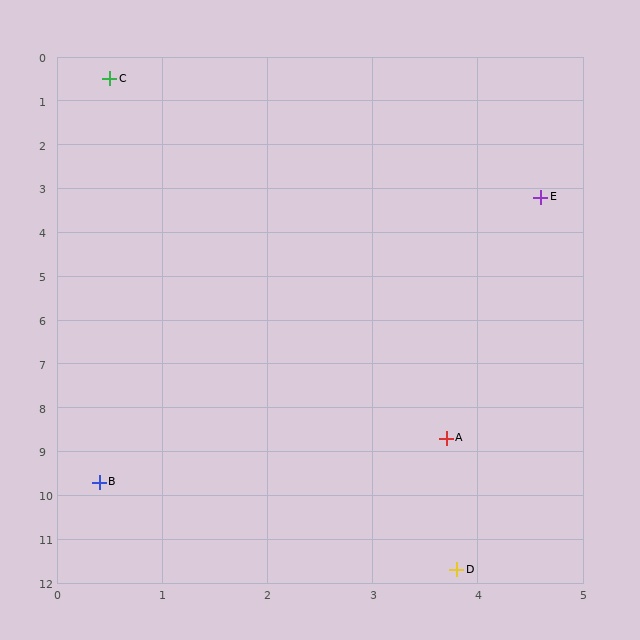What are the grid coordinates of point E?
Point E is at approximately (4.6, 3.2).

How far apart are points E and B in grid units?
Points E and B are about 7.7 grid units apart.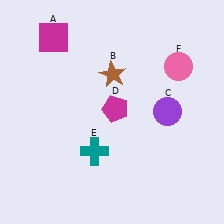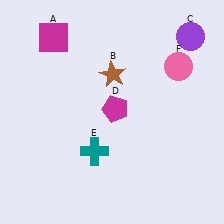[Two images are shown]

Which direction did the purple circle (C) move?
The purple circle (C) moved up.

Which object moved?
The purple circle (C) moved up.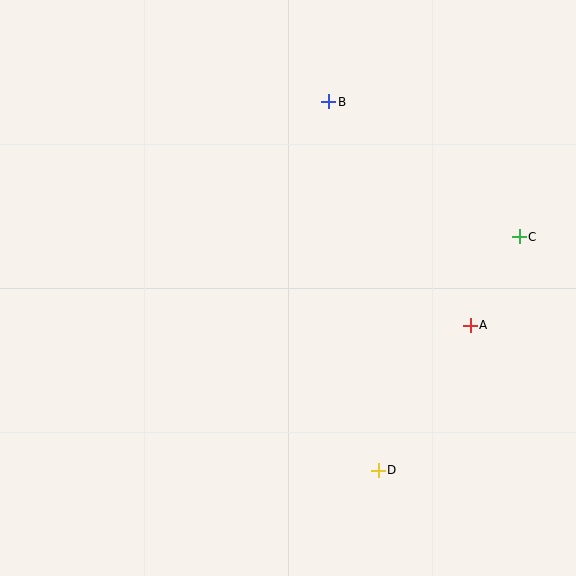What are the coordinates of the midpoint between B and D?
The midpoint between B and D is at (353, 286).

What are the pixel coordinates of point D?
Point D is at (378, 470).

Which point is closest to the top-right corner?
Point C is closest to the top-right corner.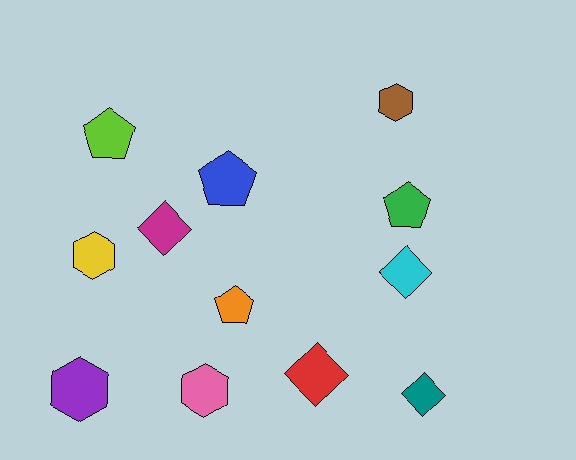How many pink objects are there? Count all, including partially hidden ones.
There is 1 pink object.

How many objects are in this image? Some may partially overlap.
There are 12 objects.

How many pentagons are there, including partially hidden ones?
There are 4 pentagons.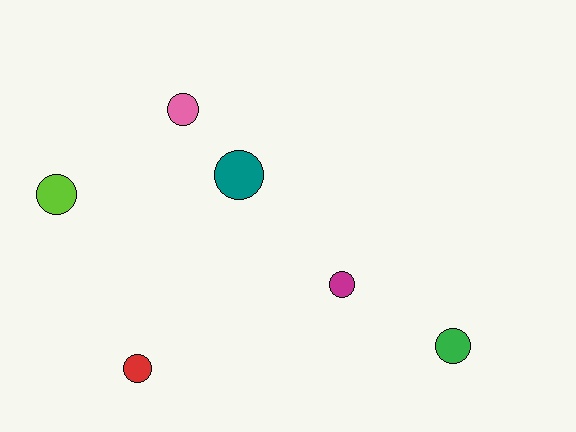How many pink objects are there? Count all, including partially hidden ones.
There is 1 pink object.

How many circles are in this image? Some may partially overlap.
There are 6 circles.